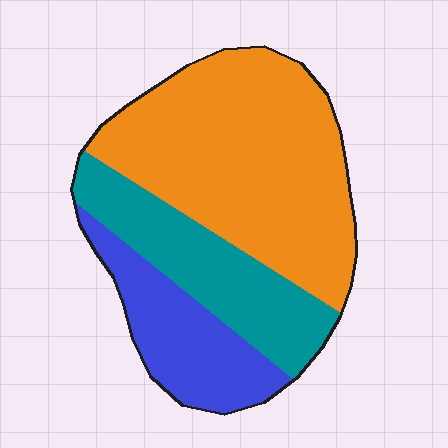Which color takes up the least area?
Blue, at roughly 20%.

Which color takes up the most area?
Orange, at roughly 55%.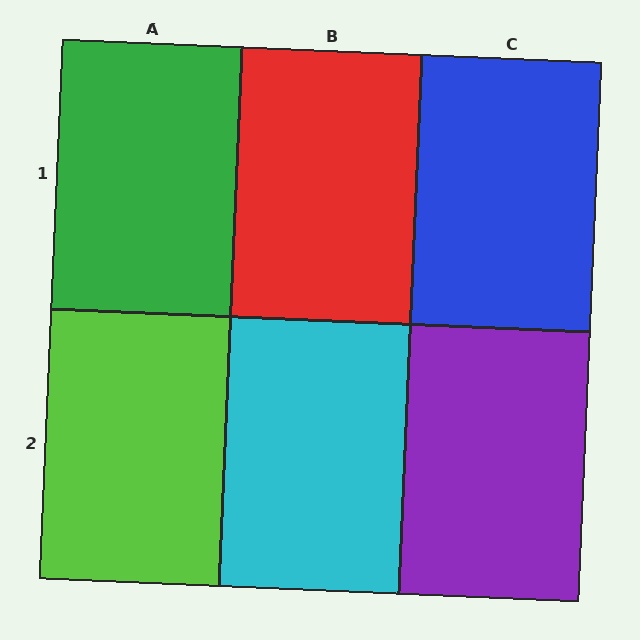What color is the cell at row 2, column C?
Purple.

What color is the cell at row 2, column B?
Cyan.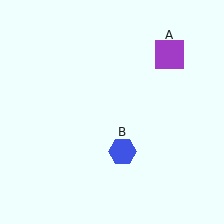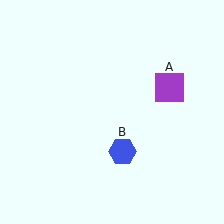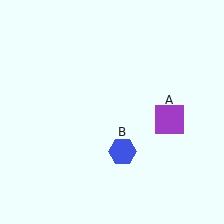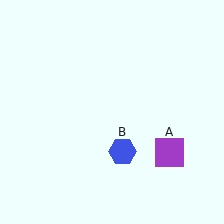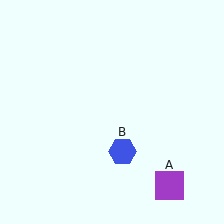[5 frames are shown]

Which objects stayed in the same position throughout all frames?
Blue hexagon (object B) remained stationary.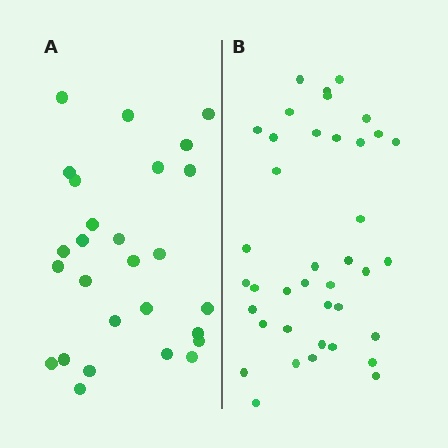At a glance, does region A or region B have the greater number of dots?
Region B (the right region) has more dots.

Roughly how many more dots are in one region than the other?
Region B has roughly 12 or so more dots than region A.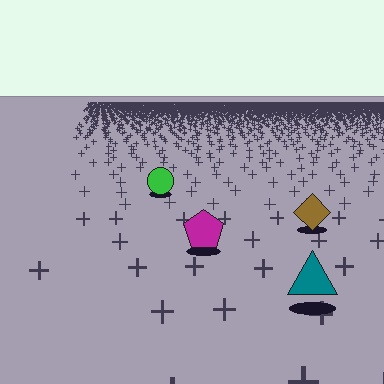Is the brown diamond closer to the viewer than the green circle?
Yes. The brown diamond is closer — you can tell from the texture gradient: the ground texture is coarser near it.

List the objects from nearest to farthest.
From nearest to farthest: the teal triangle, the magenta pentagon, the brown diamond, the green circle.